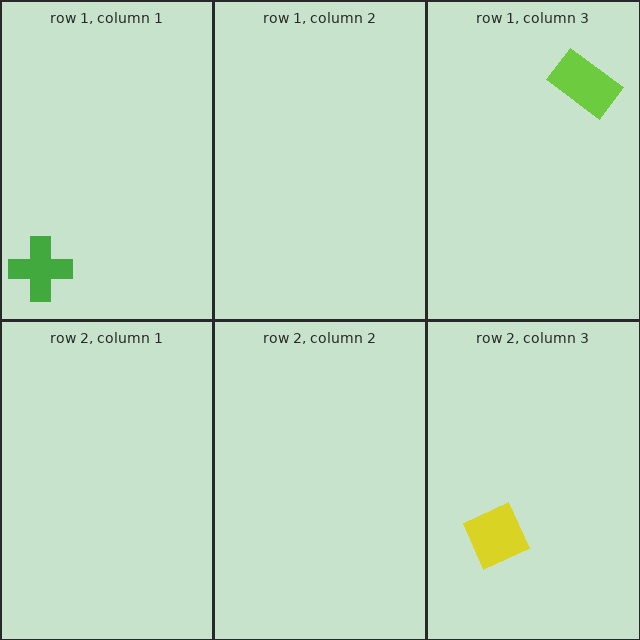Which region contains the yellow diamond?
The row 2, column 3 region.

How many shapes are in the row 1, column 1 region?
1.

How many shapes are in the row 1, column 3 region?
1.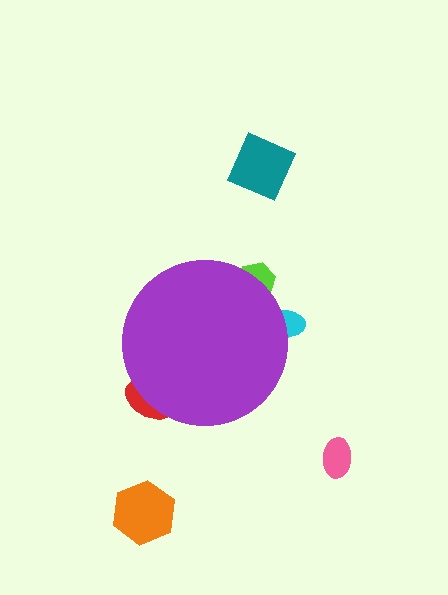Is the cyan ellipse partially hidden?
Yes, the cyan ellipse is partially hidden behind the purple circle.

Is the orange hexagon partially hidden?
No, the orange hexagon is fully visible.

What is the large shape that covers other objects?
A purple circle.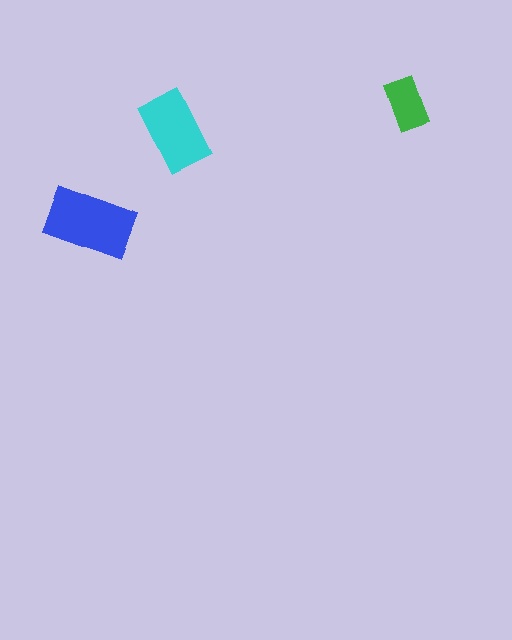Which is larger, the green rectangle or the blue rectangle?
The blue one.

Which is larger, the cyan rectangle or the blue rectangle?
The blue one.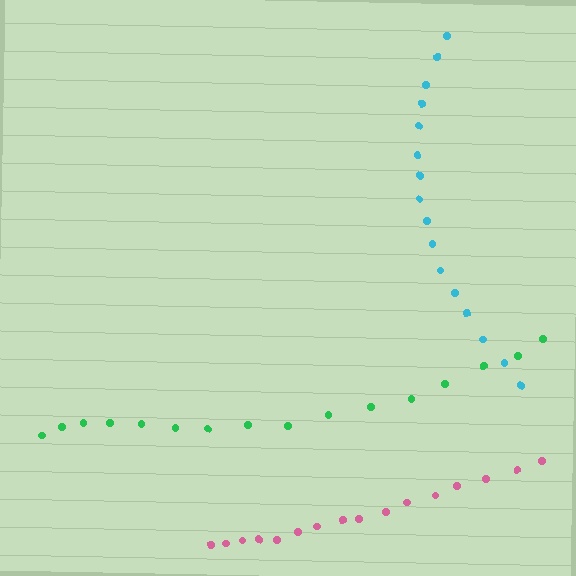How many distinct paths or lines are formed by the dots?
There are 3 distinct paths.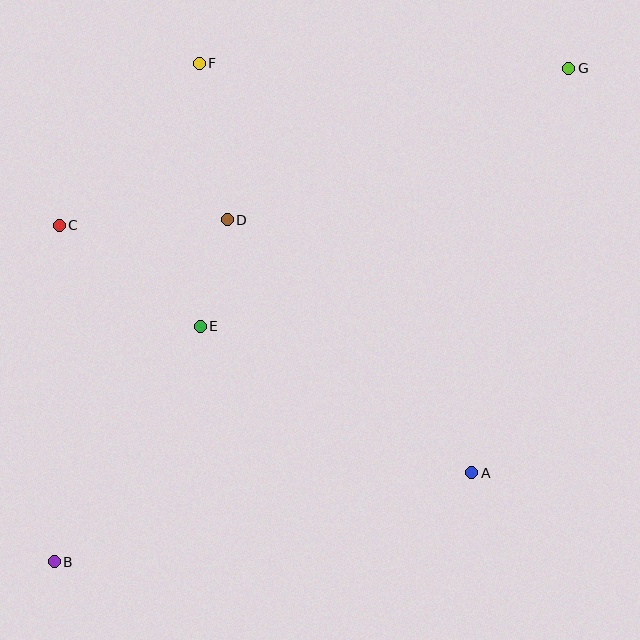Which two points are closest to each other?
Points D and E are closest to each other.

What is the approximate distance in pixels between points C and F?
The distance between C and F is approximately 214 pixels.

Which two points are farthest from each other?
Points B and G are farthest from each other.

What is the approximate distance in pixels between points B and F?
The distance between B and F is approximately 519 pixels.